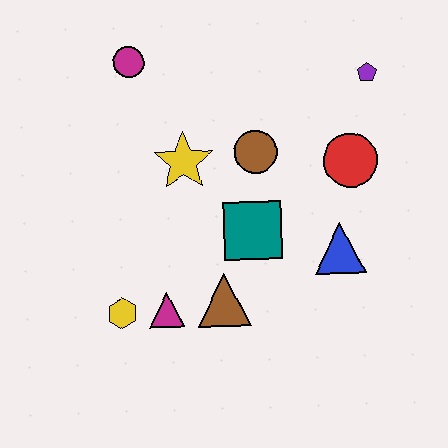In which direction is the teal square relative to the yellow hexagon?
The teal square is to the right of the yellow hexagon.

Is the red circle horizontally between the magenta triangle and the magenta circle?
No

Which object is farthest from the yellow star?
The purple pentagon is farthest from the yellow star.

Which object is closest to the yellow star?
The brown circle is closest to the yellow star.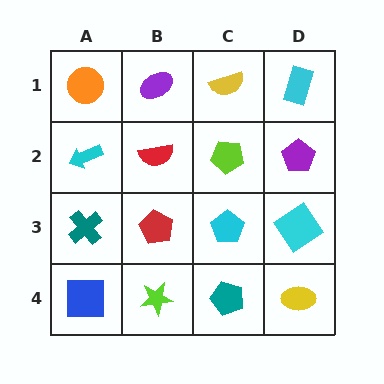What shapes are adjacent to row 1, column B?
A red semicircle (row 2, column B), an orange circle (row 1, column A), a yellow semicircle (row 1, column C).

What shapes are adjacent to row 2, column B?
A purple ellipse (row 1, column B), a red pentagon (row 3, column B), a cyan arrow (row 2, column A), a lime pentagon (row 2, column C).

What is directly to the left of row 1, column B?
An orange circle.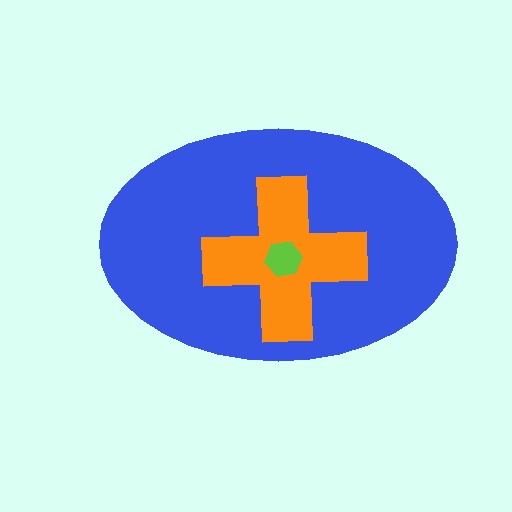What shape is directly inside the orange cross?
The lime hexagon.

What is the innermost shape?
The lime hexagon.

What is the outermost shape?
The blue ellipse.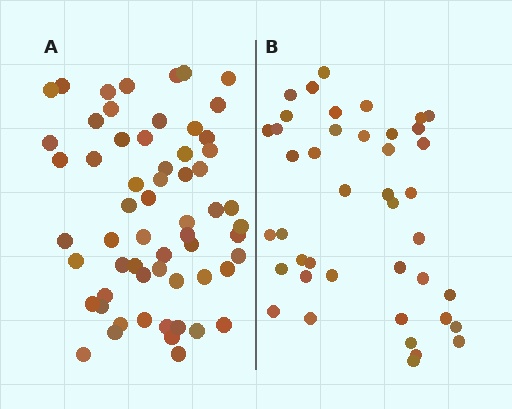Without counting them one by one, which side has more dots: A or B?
Region A (the left region) has more dots.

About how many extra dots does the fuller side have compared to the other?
Region A has approximately 20 more dots than region B.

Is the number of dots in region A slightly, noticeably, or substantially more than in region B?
Region A has noticeably more, but not dramatically so. The ratio is roughly 1.4 to 1.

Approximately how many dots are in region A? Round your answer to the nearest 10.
About 60 dots.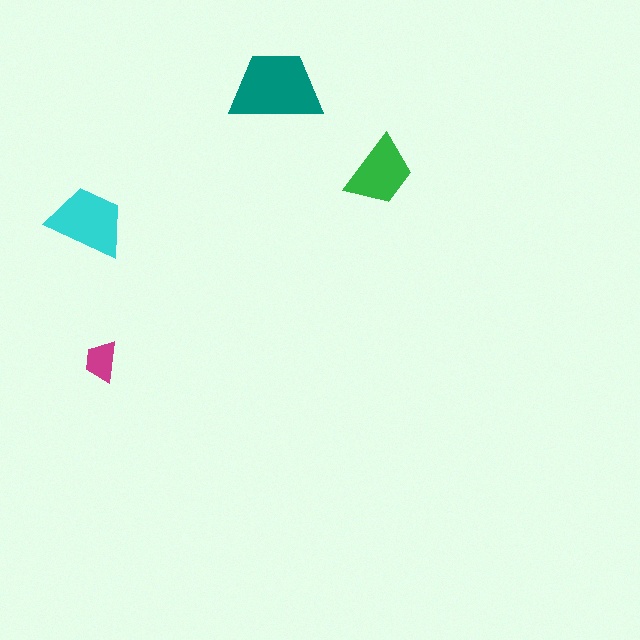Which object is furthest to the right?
The green trapezoid is rightmost.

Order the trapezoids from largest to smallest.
the teal one, the cyan one, the green one, the magenta one.